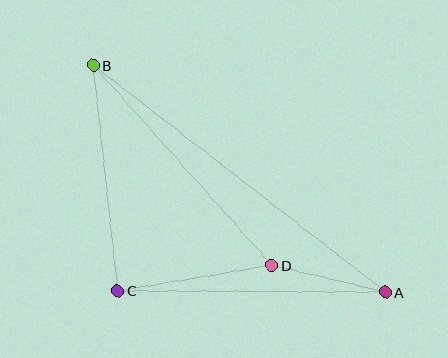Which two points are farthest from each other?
Points A and B are farthest from each other.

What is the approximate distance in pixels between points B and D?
The distance between B and D is approximately 268 pixels.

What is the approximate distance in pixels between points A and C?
The distance between A and C is approximately 268 pixels.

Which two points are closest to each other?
Points A and D are closest to each other.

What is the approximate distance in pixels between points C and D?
The distance between C and D is approximately 156 pixels.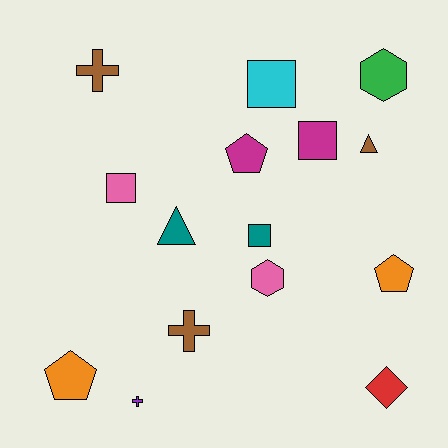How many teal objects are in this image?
There are 2 teal objects.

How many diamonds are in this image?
There is 1 diamond.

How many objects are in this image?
There are 15 objects.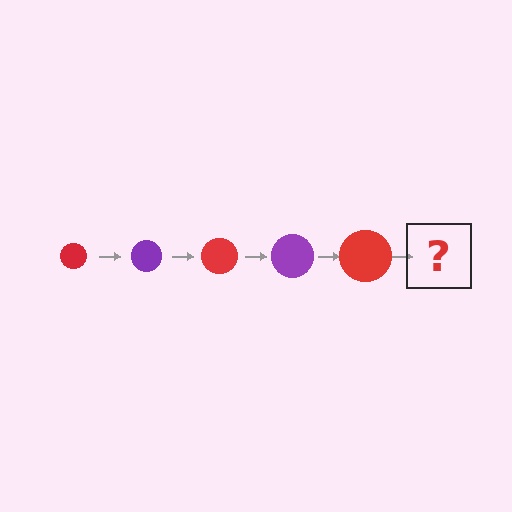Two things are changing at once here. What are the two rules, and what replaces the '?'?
The two rules are that the circle grows larger each step and the color cycles through red and purple. The '?' should be a purple circle, larger than the previous one.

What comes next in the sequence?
The next element should be a purple circle, larger than the previous one.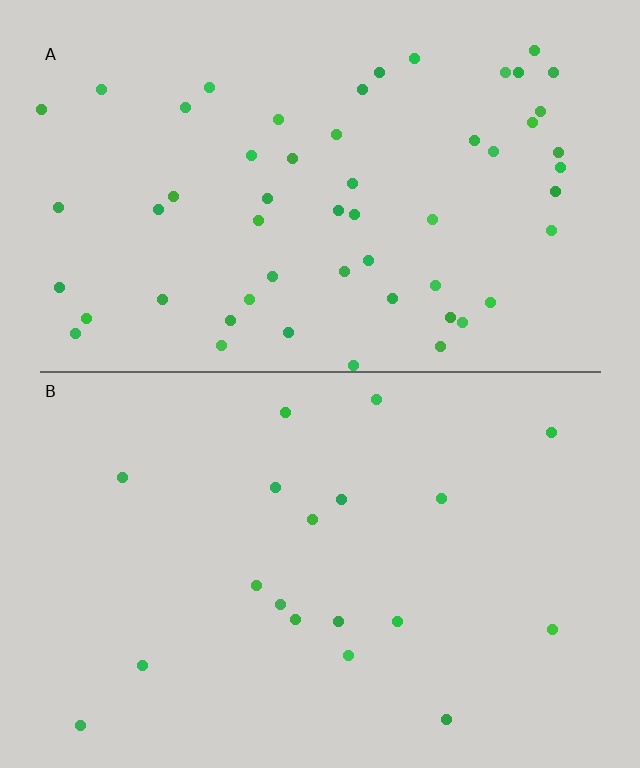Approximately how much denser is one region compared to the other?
Approximately 3.0× — region A over region B.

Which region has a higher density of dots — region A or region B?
A (the top).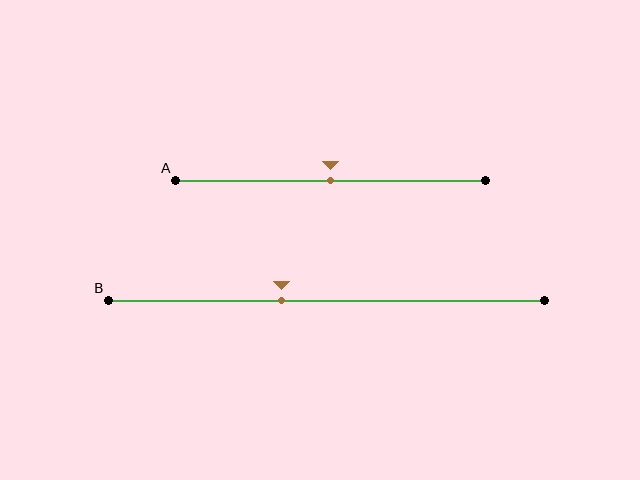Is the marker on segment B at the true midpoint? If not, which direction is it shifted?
No, the marker on segment B is shifted to the left by about 10% of the segment length.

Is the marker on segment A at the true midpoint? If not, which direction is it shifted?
Yes, the marker on segment A is at the true midpoint.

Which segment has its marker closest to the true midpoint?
Segment A has its marker closest to the true midpoint.